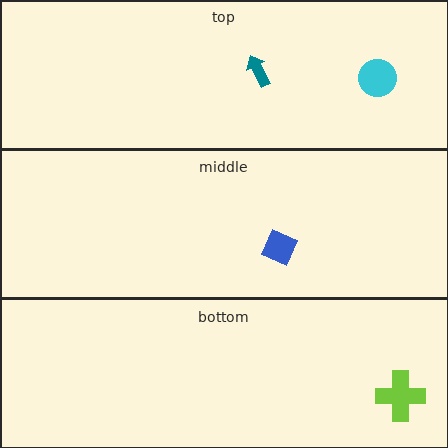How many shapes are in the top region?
2.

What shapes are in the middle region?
The blue diamond.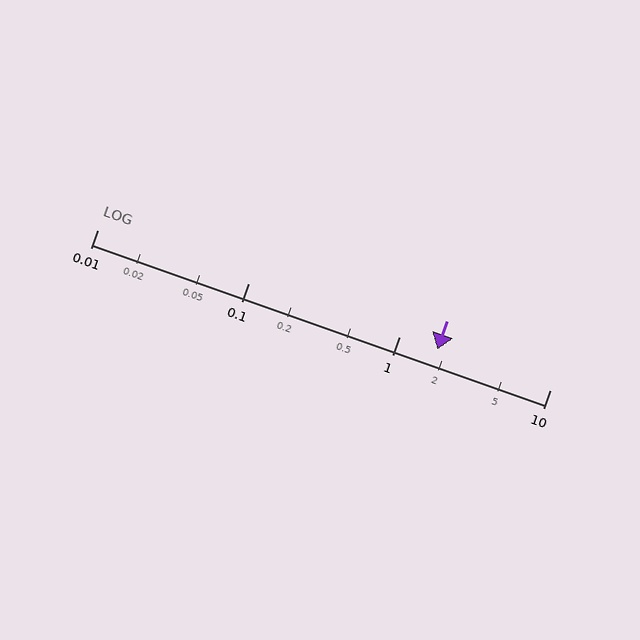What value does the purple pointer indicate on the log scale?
The pointer indicates approximately 1.8.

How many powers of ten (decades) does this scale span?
The scale spans 3 decades, from 0.01 to 10.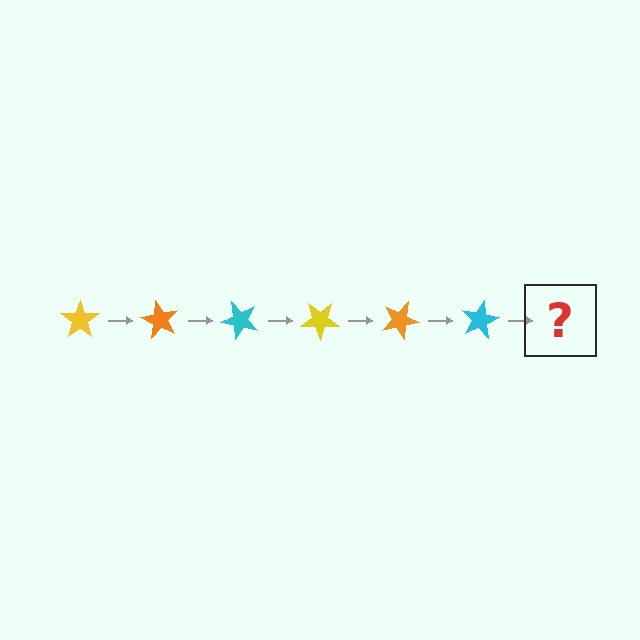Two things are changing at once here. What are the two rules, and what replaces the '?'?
The two rules are that it rotates 60 degrees each step and the color cycles through yellow, orange, and cyan. The '?' should be a yellow star, rotated 360 degrees from the start.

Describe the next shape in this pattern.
It should be a yellow star, rotated 360 degrees from the start.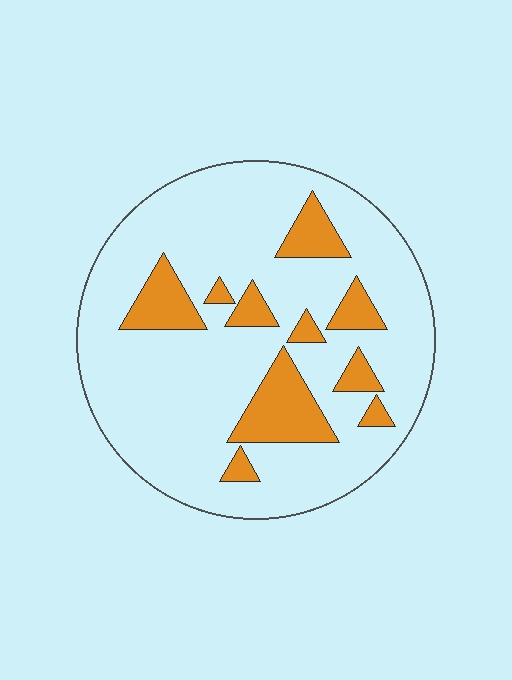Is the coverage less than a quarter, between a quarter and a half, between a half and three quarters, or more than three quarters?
Less than a quarter.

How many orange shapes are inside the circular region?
10.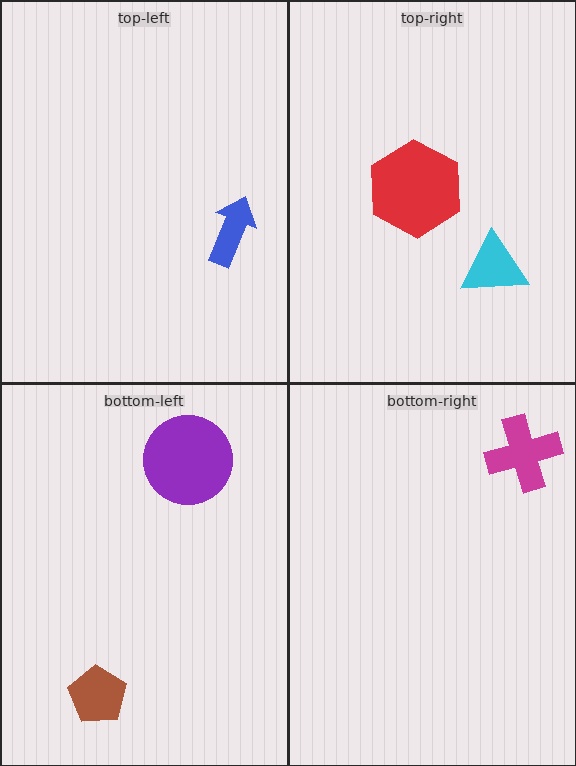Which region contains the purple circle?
The bottom-left region.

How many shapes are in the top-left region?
1.